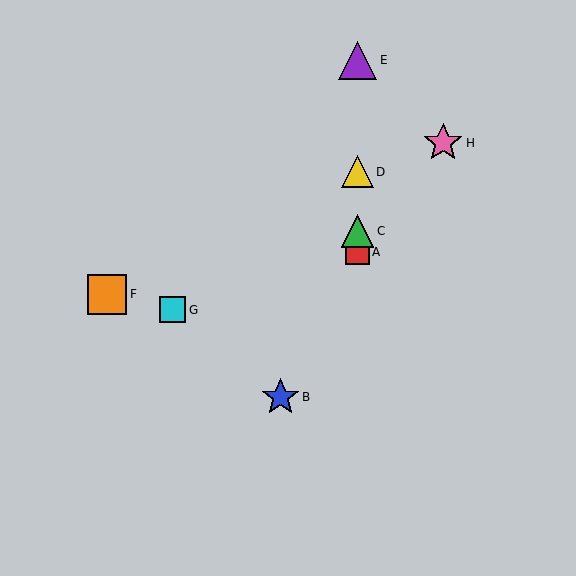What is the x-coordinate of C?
Object C is at x≈358.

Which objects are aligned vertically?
Objects A, C, D, E are aligned vertically.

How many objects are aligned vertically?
4 objects (A, C, D, E) are aligned vertically.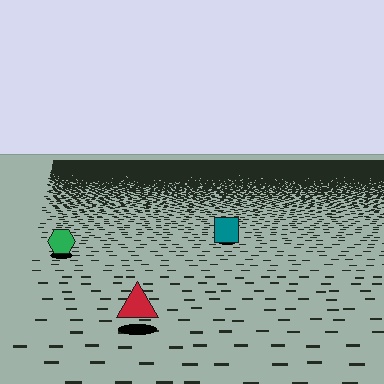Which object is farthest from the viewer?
The teal square is farthest from the viewer. It appears smaller and the ground texture around it is denser.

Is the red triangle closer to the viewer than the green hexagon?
Yes. The red triangle is closer — you can tell from the texture gradient: the ground texture is coarser near it.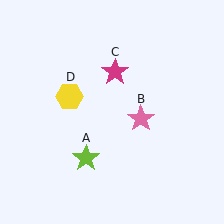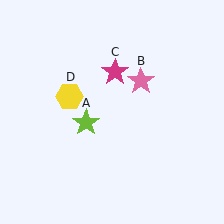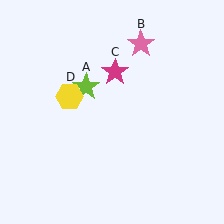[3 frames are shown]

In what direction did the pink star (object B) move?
The pink star (object B) moved up.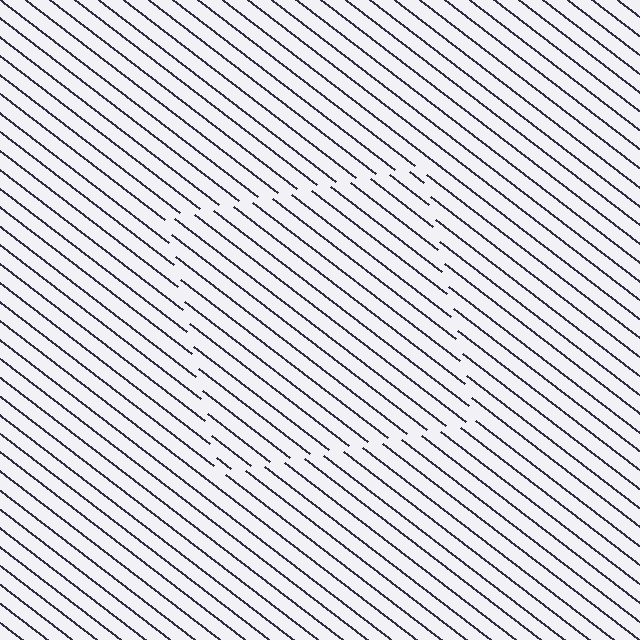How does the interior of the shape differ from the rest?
The interior of the shape contains the same grating, shifted by half a period — the contour is defined by the phase discontinuity where line-ends from the inner and outer gratings abut.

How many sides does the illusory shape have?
4 sides — the line-ends trace a square.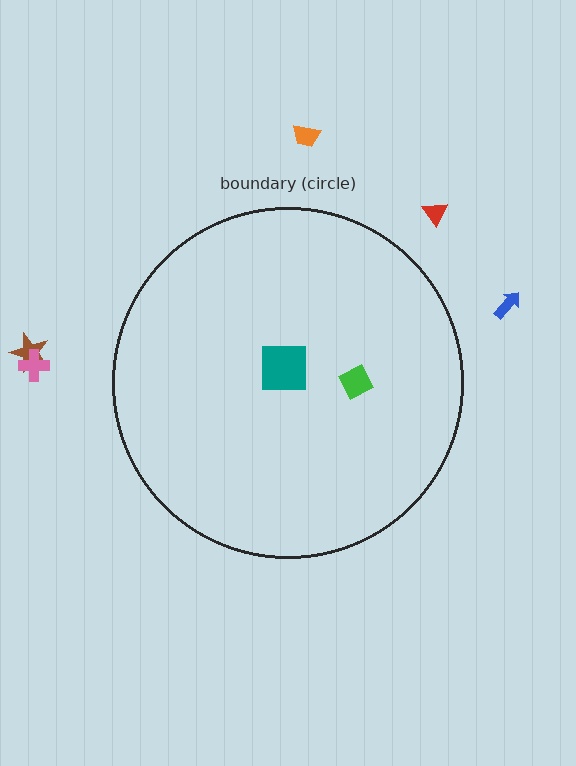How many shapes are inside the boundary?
2 inside, 5 outside.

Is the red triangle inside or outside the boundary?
Outside.